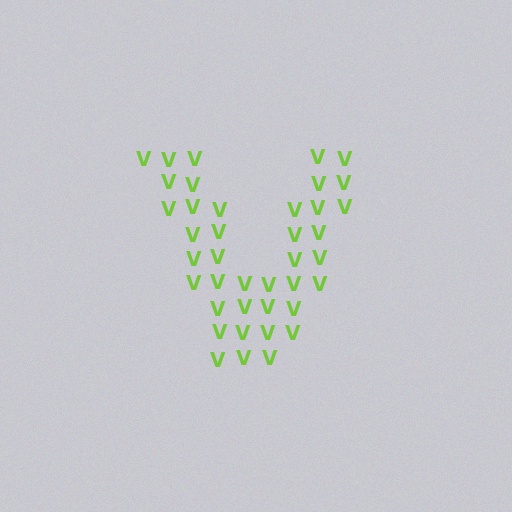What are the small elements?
The small elements are letter V's.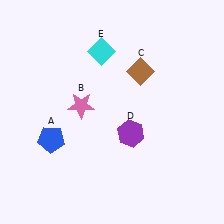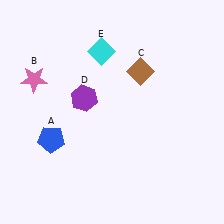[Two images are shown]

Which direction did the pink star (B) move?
The pink star (B) moved left.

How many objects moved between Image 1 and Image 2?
2 objects moved between the two images.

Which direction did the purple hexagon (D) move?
The purple hexagon (D) moved left.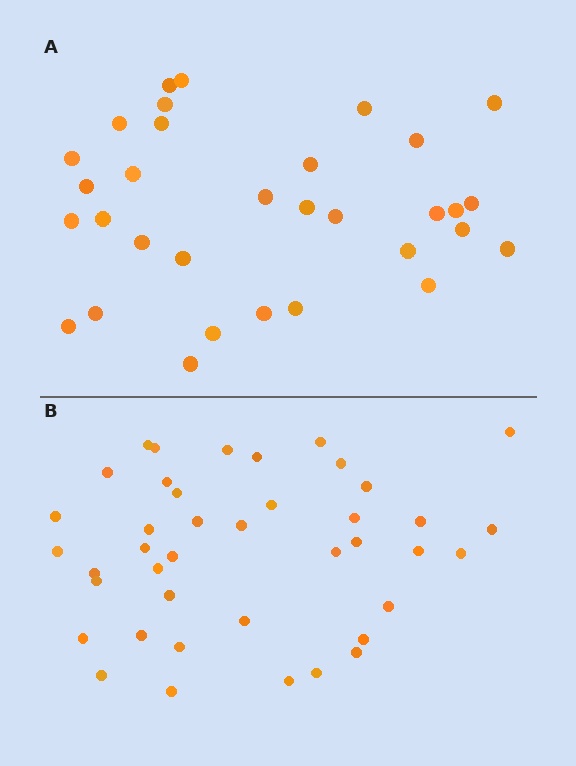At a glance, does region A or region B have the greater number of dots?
Region B (the bottom region) has more dots.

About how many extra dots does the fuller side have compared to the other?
Region B has roughly 8 or so more dots than region A.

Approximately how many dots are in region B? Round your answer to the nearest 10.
About 40 dots. (The exact count is 41, which rounds to 40.)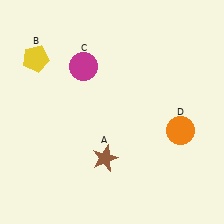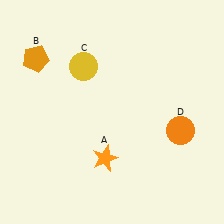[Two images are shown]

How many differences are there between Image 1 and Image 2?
There are 3 differences between the two images.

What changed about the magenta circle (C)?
In Image 1, C is magenta. In Image 2, it changed to yellow.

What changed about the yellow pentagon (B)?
In Image 1, B is yellow. In Image 2, it changed to orange.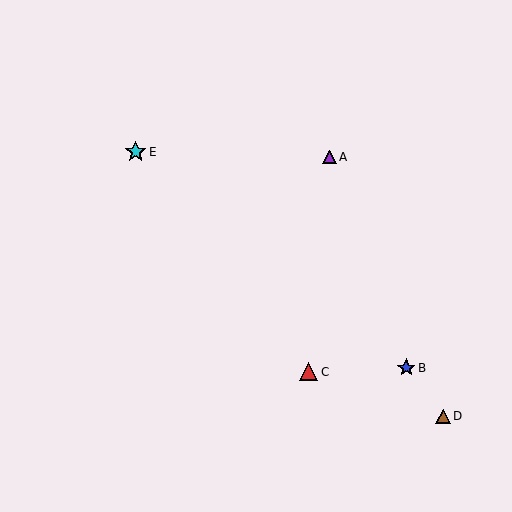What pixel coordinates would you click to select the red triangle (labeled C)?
Click at (309, 372) to select the red triangle C.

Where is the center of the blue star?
The center of the blue star is at (406, 368).